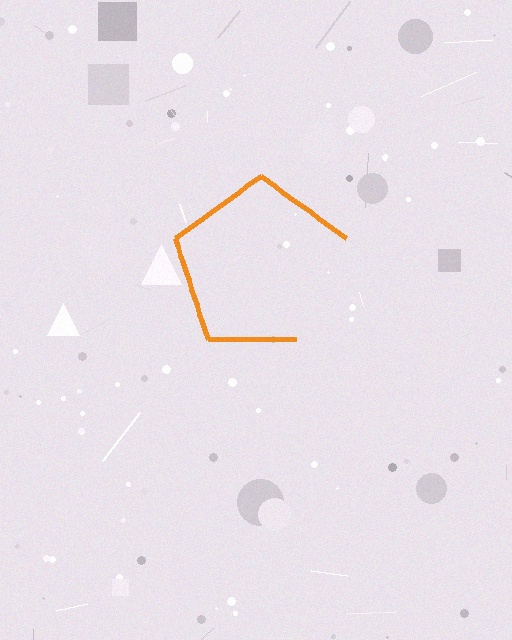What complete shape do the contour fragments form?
The contour fragments form a pentagon.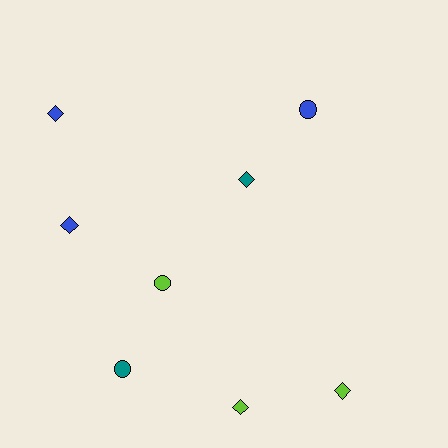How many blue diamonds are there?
There are 2 blue diamonds.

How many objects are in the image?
There are 8 objects.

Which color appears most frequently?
Lime, with 3 objects.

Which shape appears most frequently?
Diamond, with 5 objects.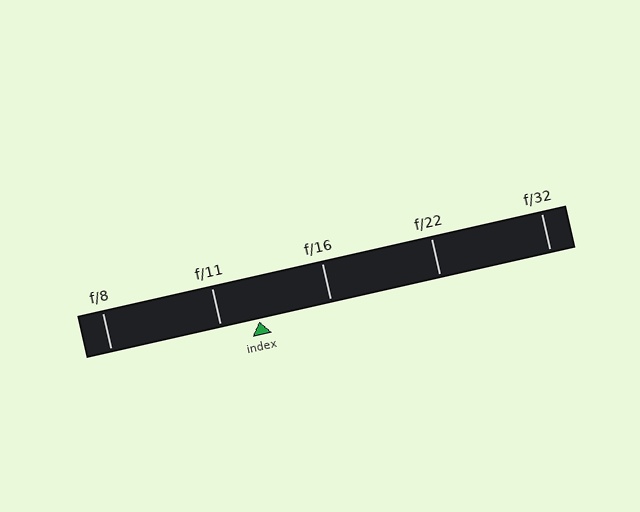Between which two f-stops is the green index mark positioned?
The index mark is between f/11 and f/16.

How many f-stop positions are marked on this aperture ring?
There are 5 f-stop positions marked.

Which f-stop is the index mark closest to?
The index mark is closest to f/11.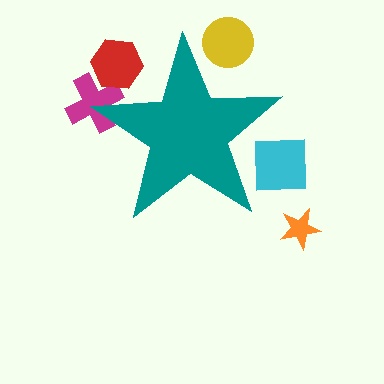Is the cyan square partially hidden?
Yes, the cyan square is partially hidden behind the teal star.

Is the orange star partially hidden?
No, the orange star is fully visible.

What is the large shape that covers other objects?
A teal star.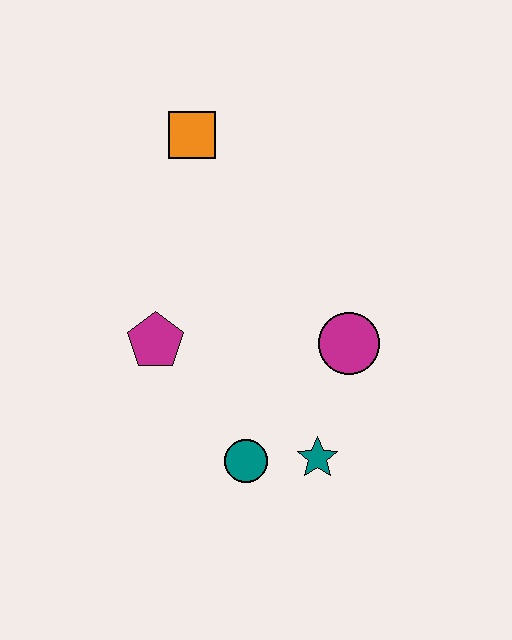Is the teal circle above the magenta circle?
No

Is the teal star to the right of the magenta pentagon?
Yes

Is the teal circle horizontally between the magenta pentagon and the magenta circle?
Yes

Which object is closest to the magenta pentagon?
The teal circle is closest to the magenta pentagon.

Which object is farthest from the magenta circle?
The orange square is farthest from the magenta circle.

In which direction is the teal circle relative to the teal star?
The teal circle is to the left of the teal star.